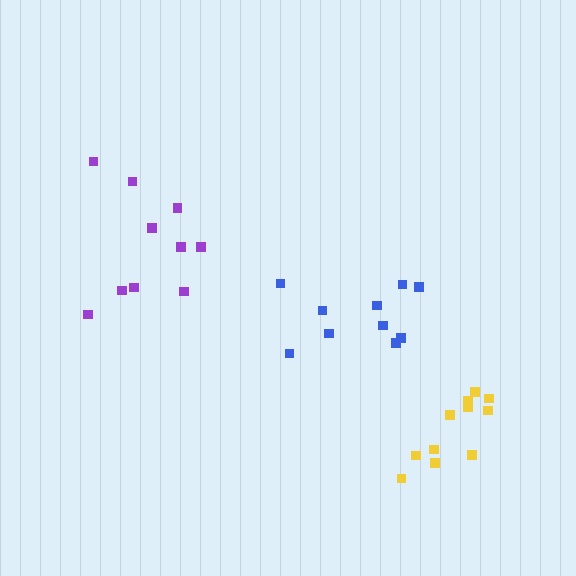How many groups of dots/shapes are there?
There are 3 groups.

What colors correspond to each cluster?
The clusters are colored: blue, purple, yellow.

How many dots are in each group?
Group 1: 10 dots, Group 2: 10 dots, Group 3: 11 dots (31 total).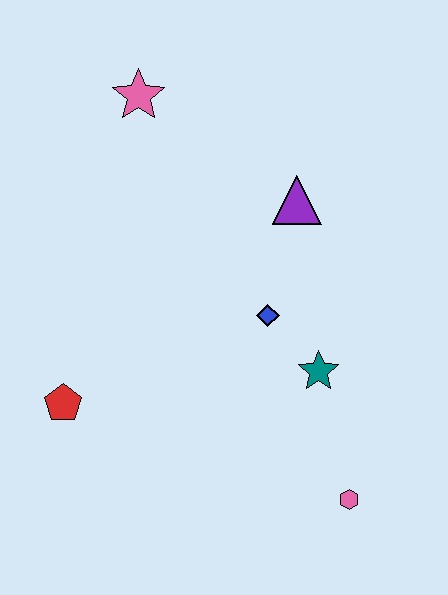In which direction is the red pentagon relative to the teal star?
The red pentagon is to the left of the teal star.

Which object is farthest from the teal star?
The pink star is farthest from the teal star.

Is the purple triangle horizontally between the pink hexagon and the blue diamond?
Yes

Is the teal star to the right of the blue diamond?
Yes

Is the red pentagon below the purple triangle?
Yes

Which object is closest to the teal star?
The blue diamond is closest to the teal star.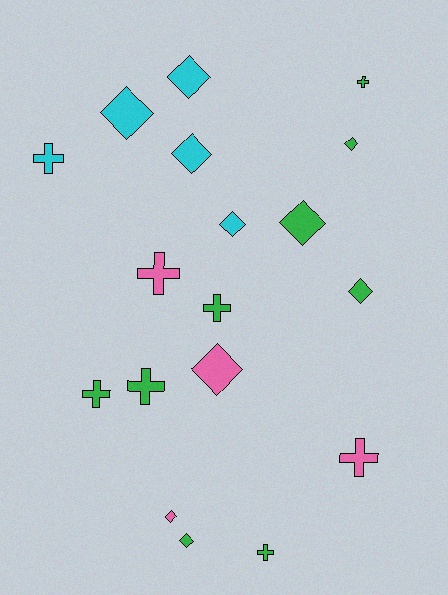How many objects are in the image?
There are 18 objects.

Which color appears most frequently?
Green, with 9 objects.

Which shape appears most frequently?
Diamond, with 10 objects.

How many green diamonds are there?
There are 4 green diamonds.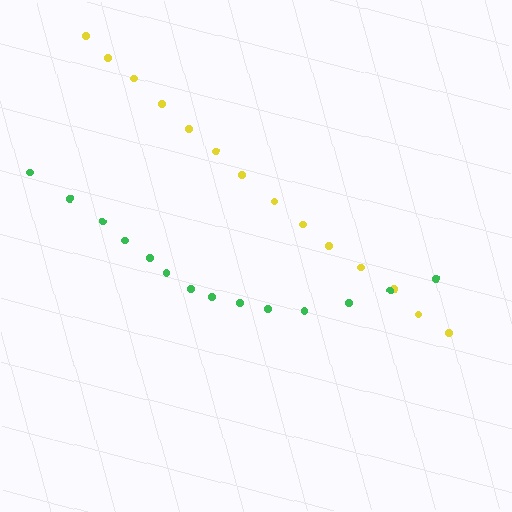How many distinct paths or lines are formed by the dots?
There are 2 distinct paths.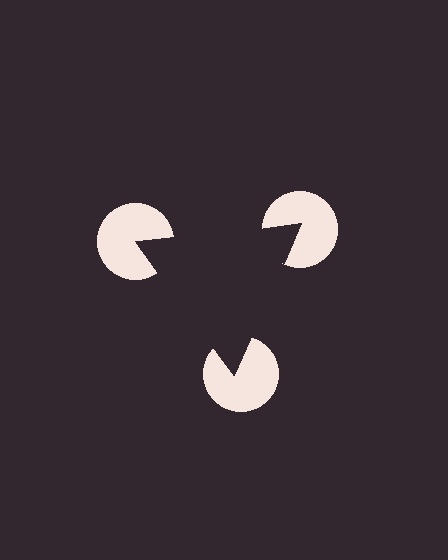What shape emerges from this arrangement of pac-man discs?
An illusory triangle — its edges are inferred from the aligned wedge cuts in the pac-man discs, not physically drawn.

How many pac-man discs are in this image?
There are 3 — one at each vertex of the illusory triangle.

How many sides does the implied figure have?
3 sides.